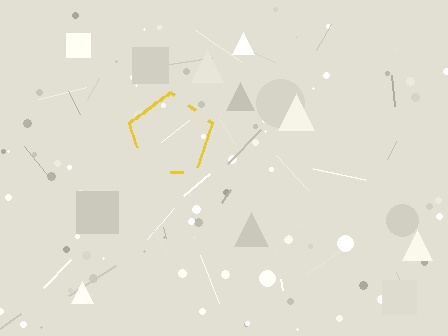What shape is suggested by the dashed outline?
The dashed outline suggests a pentagon.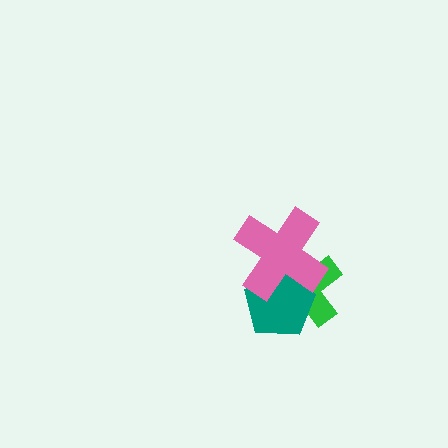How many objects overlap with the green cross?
2 objects overlap with the green cross.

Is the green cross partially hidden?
Yes, it is partially covered by another shape.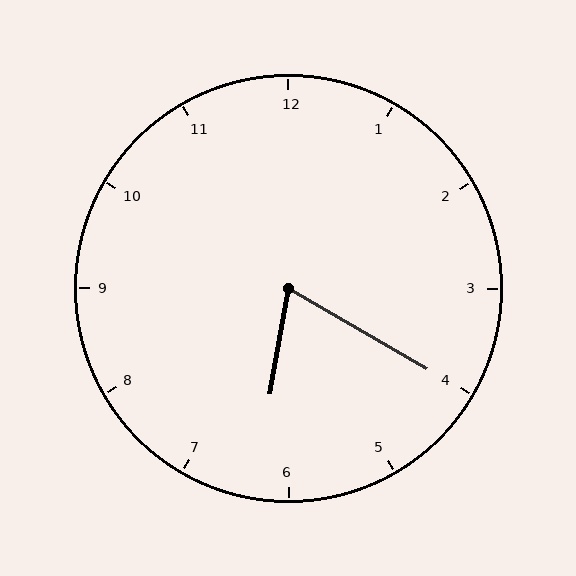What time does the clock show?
6:20.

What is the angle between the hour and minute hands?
Approximately 70 degrees.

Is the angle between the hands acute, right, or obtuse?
It is acute.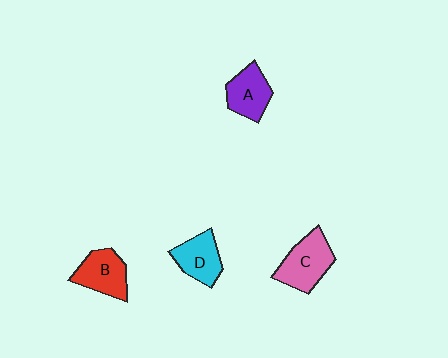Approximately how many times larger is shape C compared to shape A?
Approximately 1.3 times.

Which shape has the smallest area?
Shape A (purple).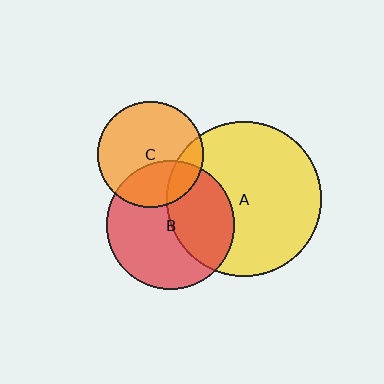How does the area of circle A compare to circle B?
Approximately 1.4 times.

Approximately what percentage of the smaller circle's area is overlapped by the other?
Approximately 15%.